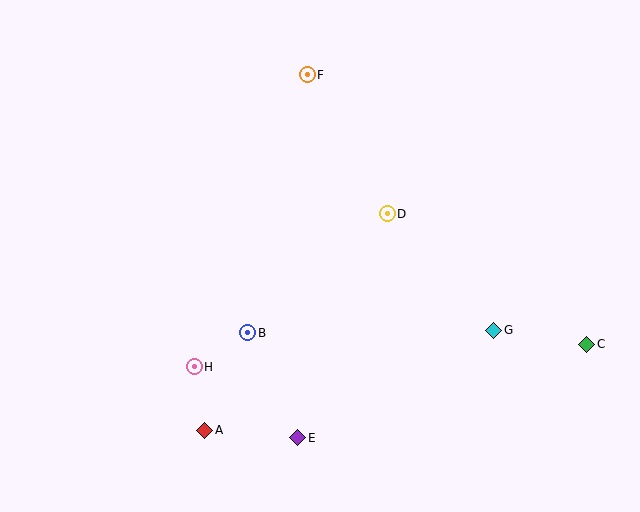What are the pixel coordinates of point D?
Point D is at (387, 214).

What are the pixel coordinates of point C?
Point C is at (587, 344).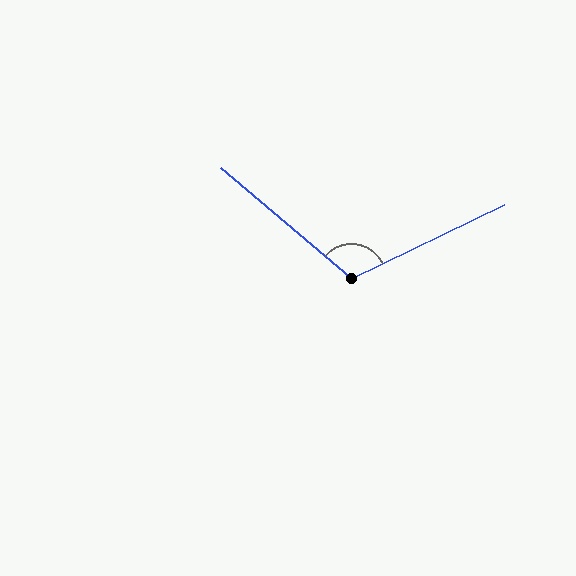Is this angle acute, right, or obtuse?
It is obtuse.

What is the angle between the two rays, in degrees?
Approximately 114 degrees.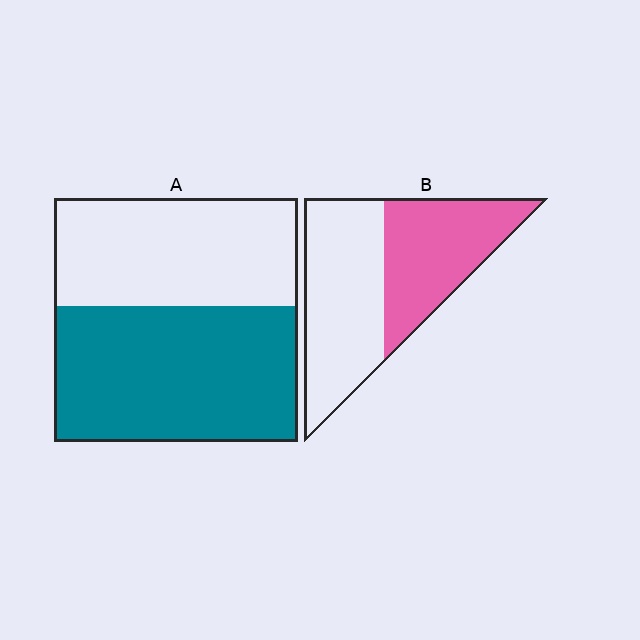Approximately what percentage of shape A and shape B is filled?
A is approximately 55% and B is approximately 45%.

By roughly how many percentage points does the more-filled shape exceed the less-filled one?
By roughly 10 percentage points (A over B).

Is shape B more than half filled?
No.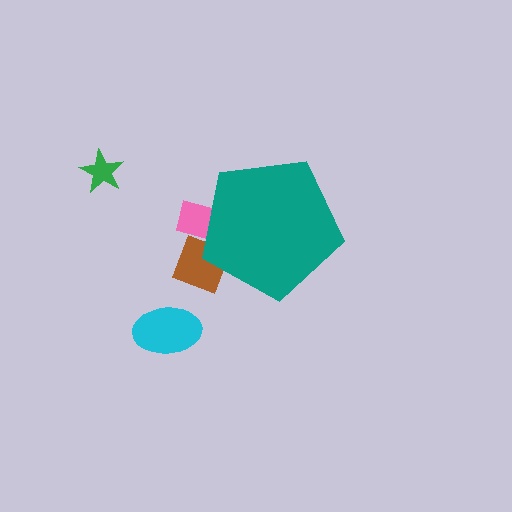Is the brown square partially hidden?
Yes, the brown square is partially hidden behind the teal pentagon.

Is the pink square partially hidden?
Yes, the pink square is partially hidden behind the teal pentagon.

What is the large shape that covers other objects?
A teal pentagon.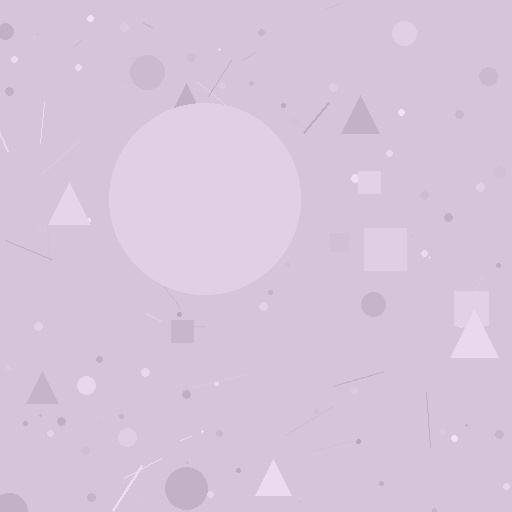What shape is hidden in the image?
A circle is hidden in the image.